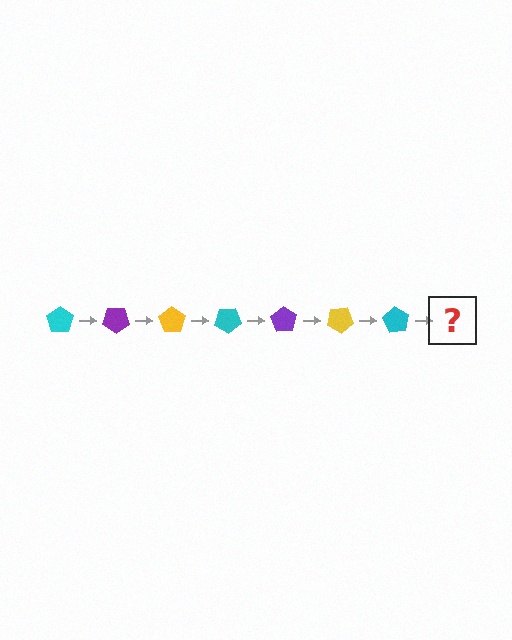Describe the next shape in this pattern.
It should be a purple pentagon, rotated 245 degrees from the start.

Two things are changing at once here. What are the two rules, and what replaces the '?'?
The two rules are that it rotates 35 degrees each step and the color cycles through cyan, purple, and yellow. The '?' should be a purple pentagon, rotated 245 degrees from the start.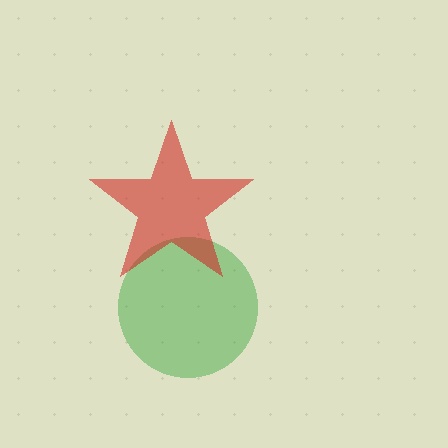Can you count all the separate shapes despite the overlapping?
Yes, there are 2 separate shapes.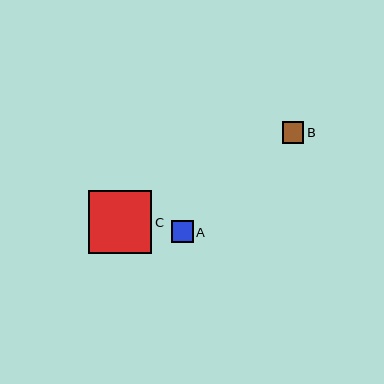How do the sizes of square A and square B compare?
Square A and square B are approximately the same size.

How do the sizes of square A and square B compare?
Square A and square B are approximately the same size.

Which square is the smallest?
Square B is the smallest with a size of approximately 22 pixels.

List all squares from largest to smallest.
From largest to smallest: C, A, B.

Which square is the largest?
Square C is the largest with a size of approximately 63 pixels.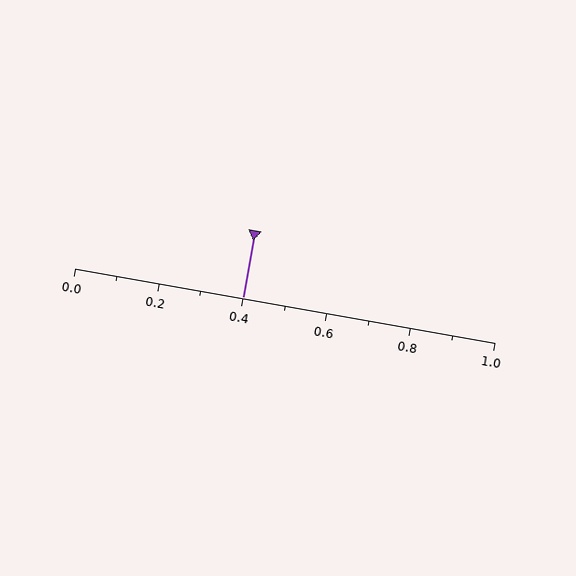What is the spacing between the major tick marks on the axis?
The major ticks are spaced 0.2 apart.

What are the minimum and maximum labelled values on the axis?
The axis runs from 0.0 to 1.0.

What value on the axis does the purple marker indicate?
The marker indicates approximately 0.4.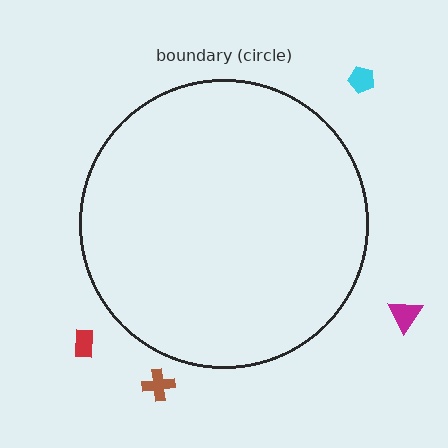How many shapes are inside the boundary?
0 inside, 4 outside.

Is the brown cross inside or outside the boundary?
Outside.